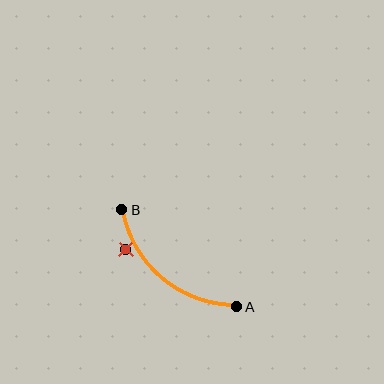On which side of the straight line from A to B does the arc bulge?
The arc bulges below and to the left of the straight line connecting A and B.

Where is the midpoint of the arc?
The arc midpoint is the point on the curve farthest from the straight line joining A and B. It sits below and to the left of that line.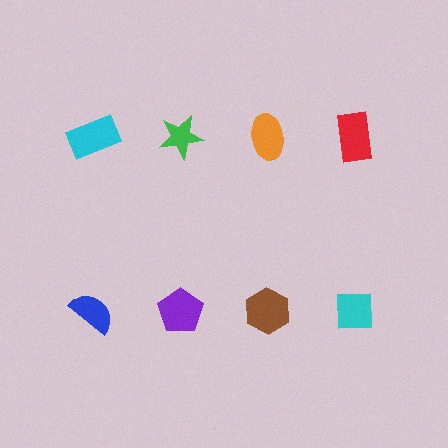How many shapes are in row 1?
4 shapes.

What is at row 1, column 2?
A green star.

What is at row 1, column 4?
A red rectangle.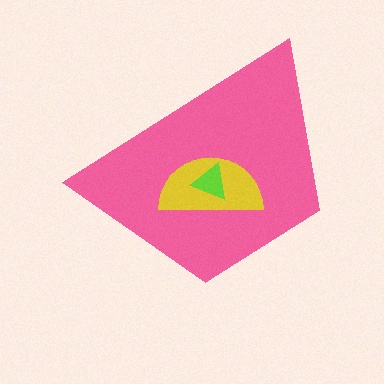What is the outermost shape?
The pink trapezoid.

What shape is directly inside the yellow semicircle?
The lime triangle.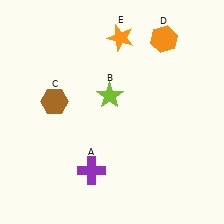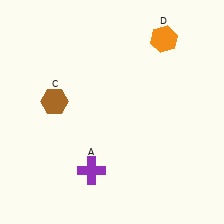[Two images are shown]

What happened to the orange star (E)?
The orange star (E) was removed in Image 2. It was in the top-right area of Image 1.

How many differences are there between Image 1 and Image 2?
There are 2 differences between the two images.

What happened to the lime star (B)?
The lime star (B) was removed in Image 2. It was in the top-left area of Image 1.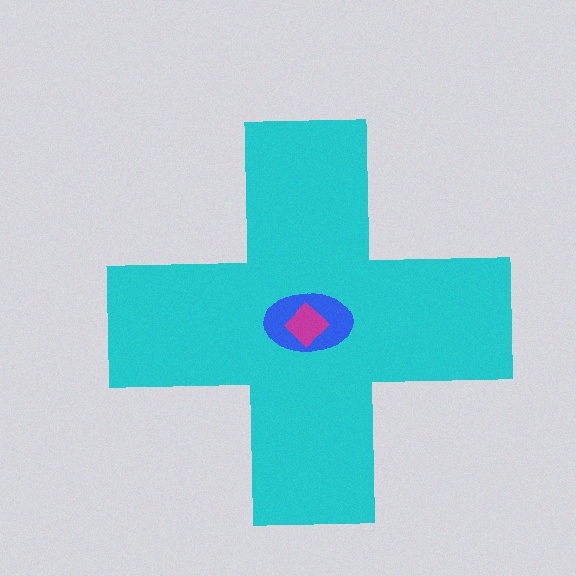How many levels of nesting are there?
3.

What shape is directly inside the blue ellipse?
The magenta diamond.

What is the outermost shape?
The cyan cross.